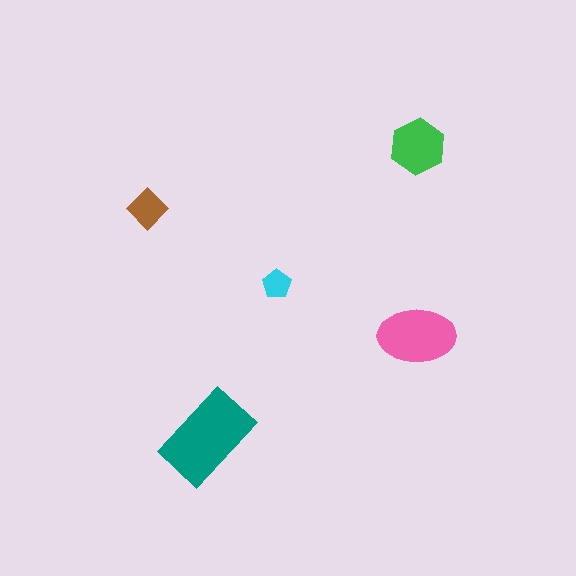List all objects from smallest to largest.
The cyan pentagon, the brown diamond, the green hexagon, the pink ellipse, the teal rectangle.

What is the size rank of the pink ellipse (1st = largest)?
2nd.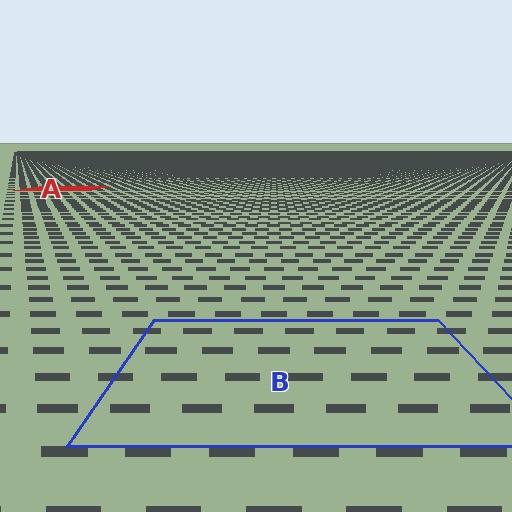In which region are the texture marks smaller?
The texture marks are smaller in region A, because it is farther away.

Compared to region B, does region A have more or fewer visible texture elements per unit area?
Region A has more texture elements per unit area — they are packed more densely because it is farther away.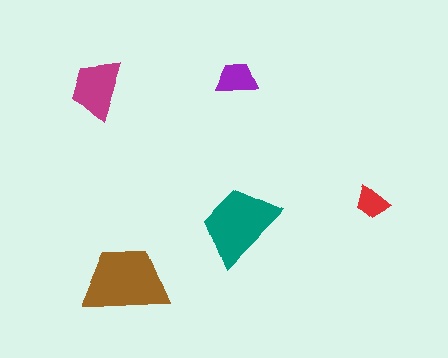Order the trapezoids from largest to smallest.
the brown one, the teal one, the magenta one, the purple one, the red one.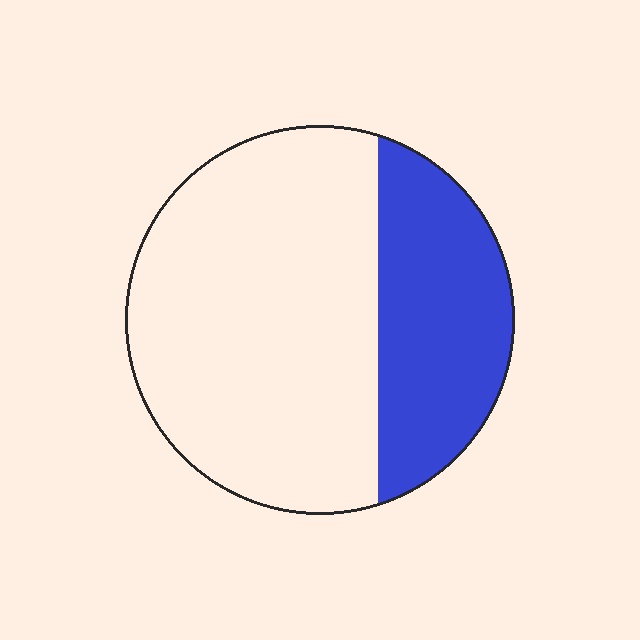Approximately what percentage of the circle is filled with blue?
Approximately 30%.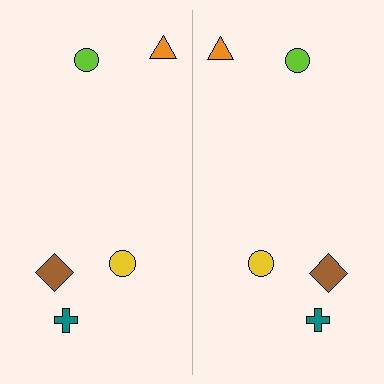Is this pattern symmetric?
Yes, this pattern has bilateral (reflection) symmetry.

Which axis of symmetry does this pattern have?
The pattern has a vertical axis of symmetry running through the center of the image.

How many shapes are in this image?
There are 10 shapes in this image.